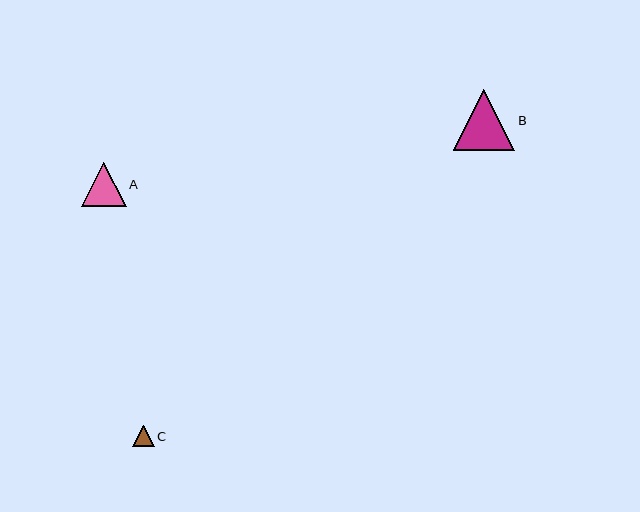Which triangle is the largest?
Triangle B is the largest with a size of approximately 62 pixels.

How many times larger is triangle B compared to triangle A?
Triangle B is approximately 1.4 times the size of triangle A.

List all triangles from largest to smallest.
From largest to smallest: B, A, C.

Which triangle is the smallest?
Triangle C is the smallest with a size of approximately 21 pixels.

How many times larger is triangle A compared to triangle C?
Triangle A is approximately 2.1 times the size of triangle C.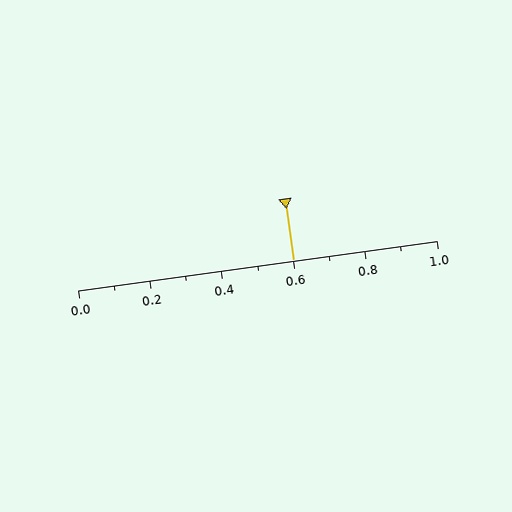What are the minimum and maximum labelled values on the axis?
The axis runs from 0.0 to 1.0.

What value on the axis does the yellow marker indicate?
The marker indicates approximately 0.6.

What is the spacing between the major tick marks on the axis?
The major ticks are spaced 0.2 apart.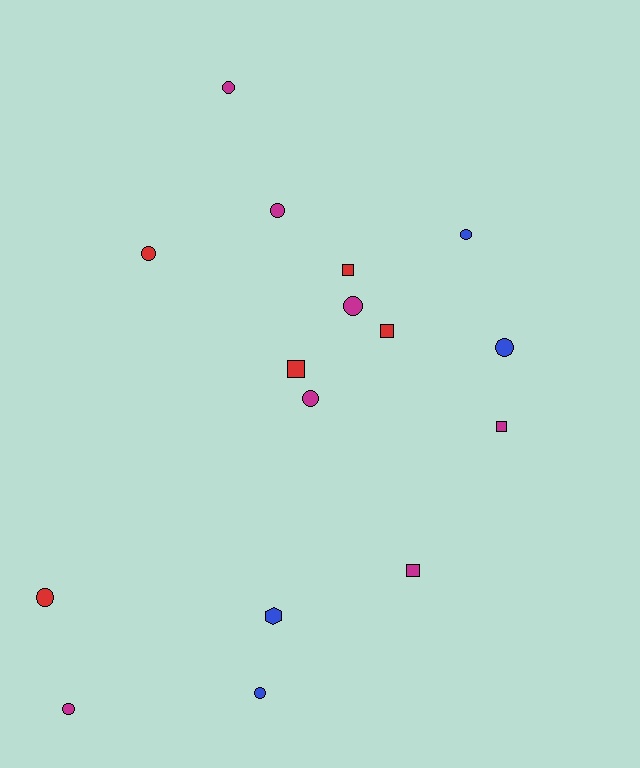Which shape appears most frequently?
Circle, with 10 objects.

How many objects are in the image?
There are 16 objects.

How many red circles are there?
There are 2 red circles.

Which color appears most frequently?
Magenta, with 7 objects.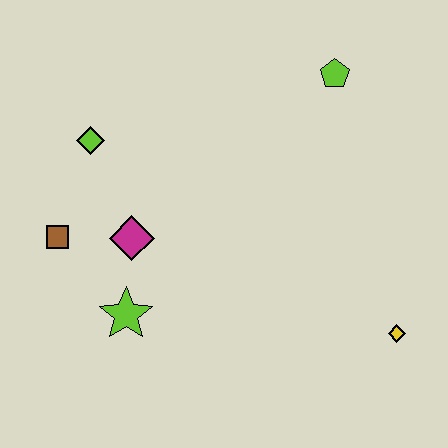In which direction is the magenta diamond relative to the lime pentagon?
The magenta diamond is to the left of the lime pentagon.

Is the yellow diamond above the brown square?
No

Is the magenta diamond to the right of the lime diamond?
Yes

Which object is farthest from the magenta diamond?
The yellow diamond is farthest from the magenta diamond.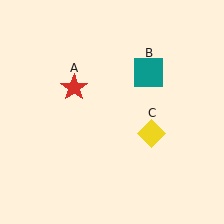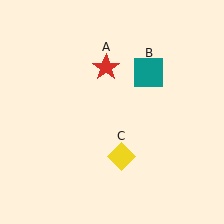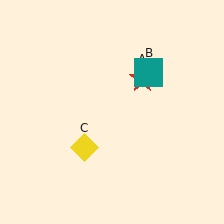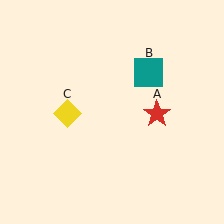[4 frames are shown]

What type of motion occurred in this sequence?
The red star (object A), yellow diamond (object C) rotated clockwise around the center of the scene.